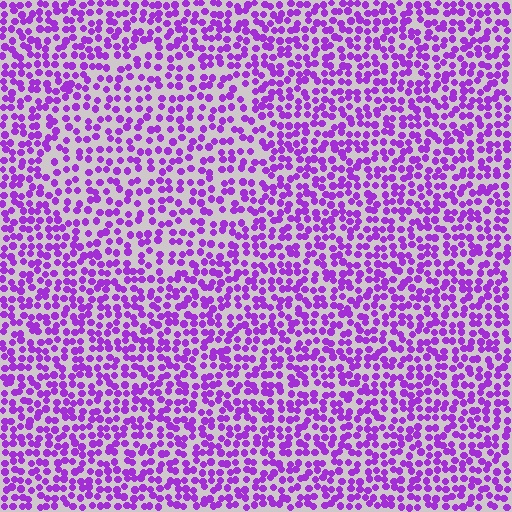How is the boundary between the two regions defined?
The boundary is defined by a change in element density (approximately 1.4x ratio). All elements are the same color, size, and shape.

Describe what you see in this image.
The image contains small purple elements arranged at two different densities. A circle-shaped region is visible where the elements are less densely packed than the surrounding area.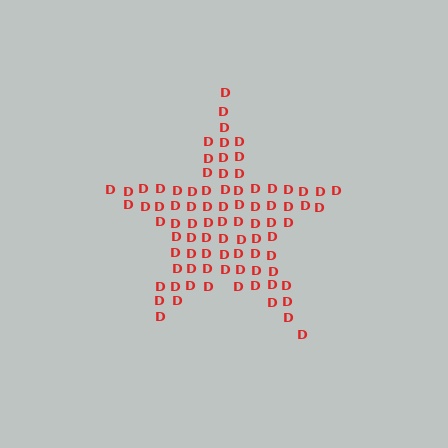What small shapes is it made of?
It is made of small letter D's.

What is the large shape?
The large shape is a star.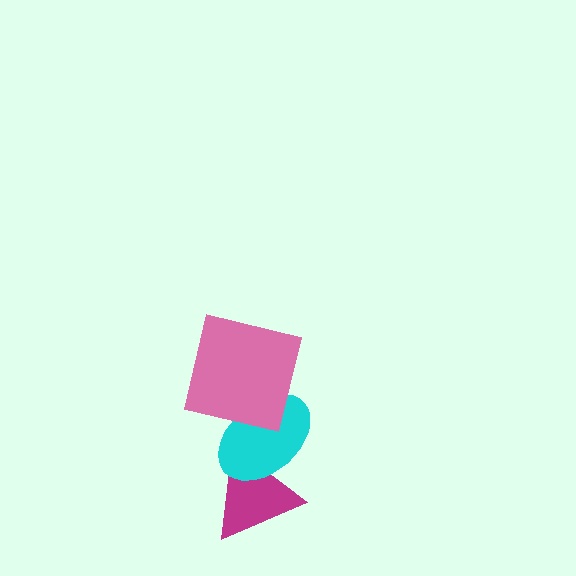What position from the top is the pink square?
The pink square is 1st from the top.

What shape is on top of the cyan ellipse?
The pink square is on top of the cyan ellipse.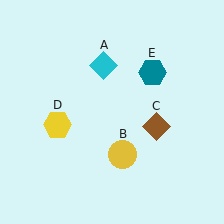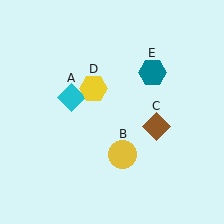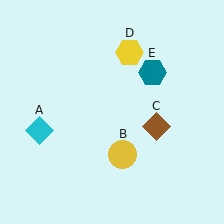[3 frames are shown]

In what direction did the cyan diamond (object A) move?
The cyan diamond (object A) moved down and to the left.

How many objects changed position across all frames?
2 objects changed position: cyan diamond (object A), yellow hexagon (object D).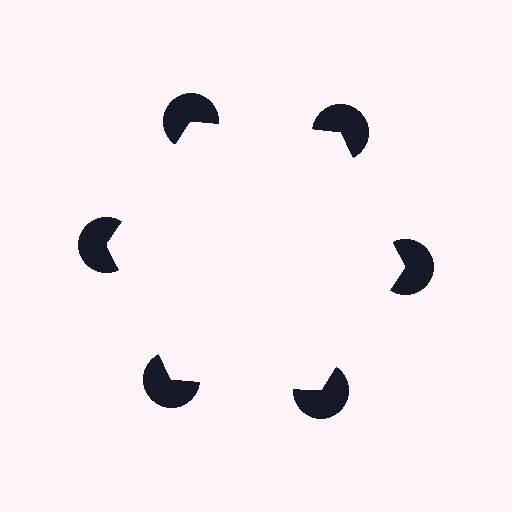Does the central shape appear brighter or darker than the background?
It typically appears slightly brighter than the background, even though no actual brightness change is drawn.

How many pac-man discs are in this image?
There are 6 — one at each vertex of the illusory hexagon.